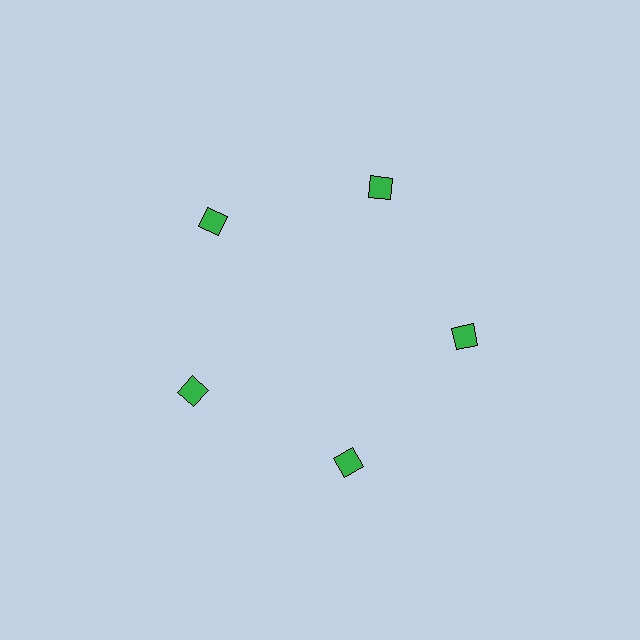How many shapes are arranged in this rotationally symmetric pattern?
There are 5 shapes, arranged in 5 groups of 1.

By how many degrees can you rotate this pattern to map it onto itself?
The pattern maps onto itself every 72 degrees of rotation.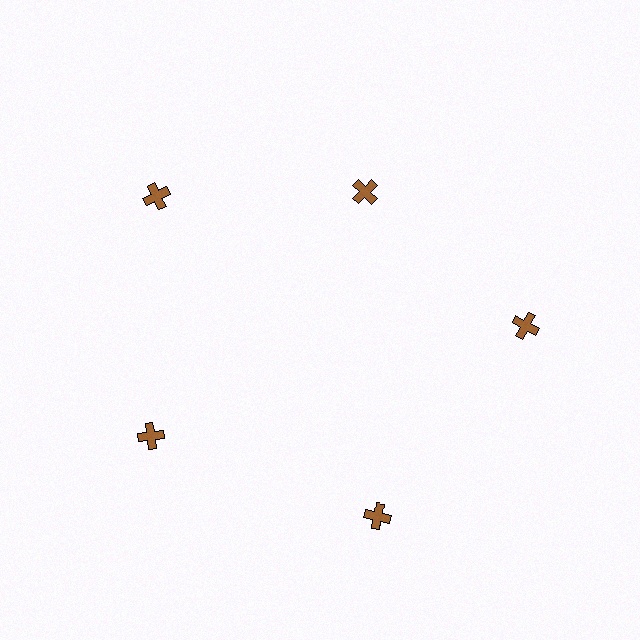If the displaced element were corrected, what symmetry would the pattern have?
It would have 5-fold rotational symmetry — the pattern would map onto itself every 72 degrees.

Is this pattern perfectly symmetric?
No. The 5 brown crosses are arranged in a ring, but one element near the 1 o'clock position is pulled inward toward the center, breaking the 5-fold rotational symmetry.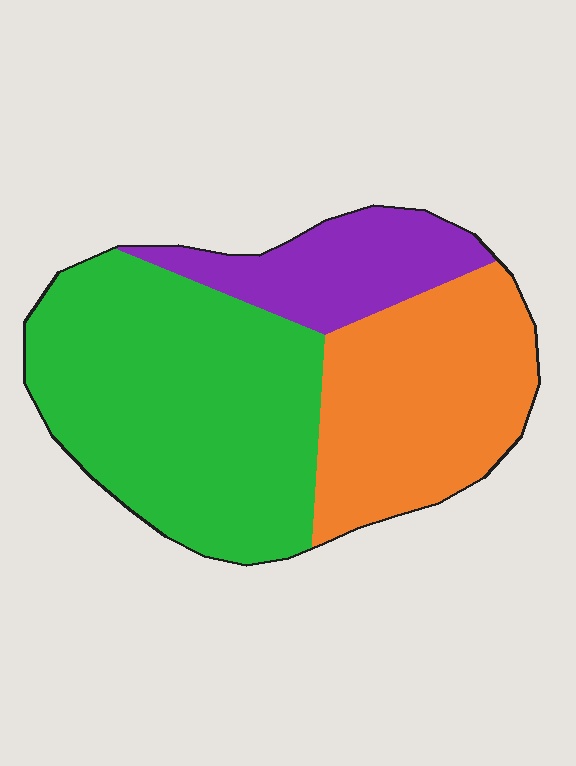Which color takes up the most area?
Green, at roughly 50%.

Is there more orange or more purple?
Orange.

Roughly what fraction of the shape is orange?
Orange covers 32% of the shape.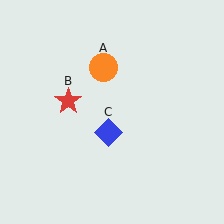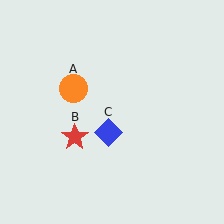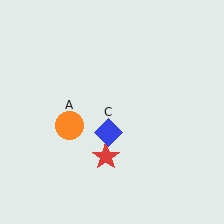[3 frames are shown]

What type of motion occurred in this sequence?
The orange circle (object A), red star (object B) rotated counterclockwise around the center of the scene.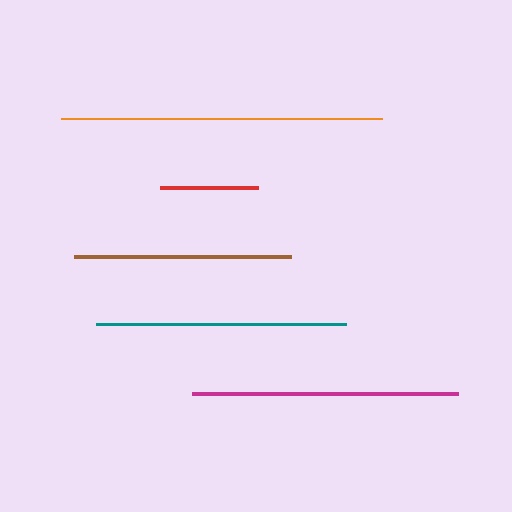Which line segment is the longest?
The orange line is the longest at approximately 321 pixels.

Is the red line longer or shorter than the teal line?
The teal line is longer than the red line.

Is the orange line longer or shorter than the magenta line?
The orange line is longer than the magenta line.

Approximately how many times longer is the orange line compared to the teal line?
The orange line is approximately 1.3 times the length of the teal line.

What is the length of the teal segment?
The teal segment is approximately 250 pixels long.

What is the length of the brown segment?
The brown segment is approximately 217 pixels long.